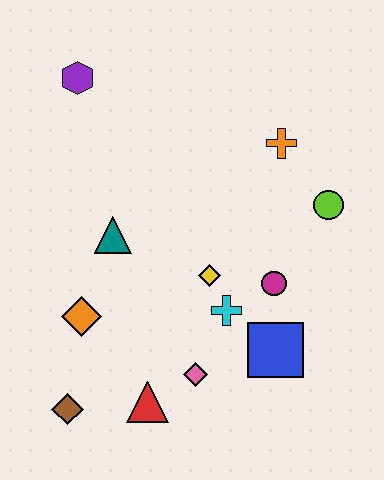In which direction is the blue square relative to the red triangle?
The blue square is to the right of the red triangle.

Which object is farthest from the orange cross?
The brown diamond is farthest from the orange cross.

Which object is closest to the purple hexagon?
The teal triangle is closest to the purple hexagon.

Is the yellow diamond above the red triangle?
Yes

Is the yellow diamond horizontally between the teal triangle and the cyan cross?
Yes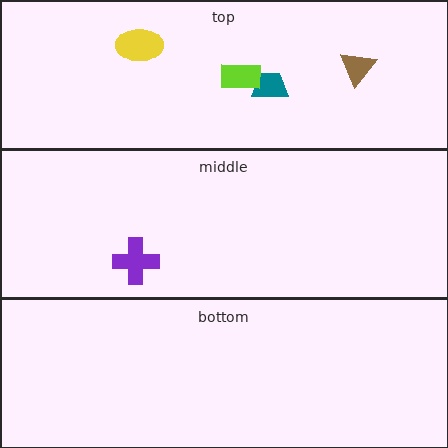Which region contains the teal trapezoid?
The top region.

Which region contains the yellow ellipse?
The top region.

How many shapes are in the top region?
4.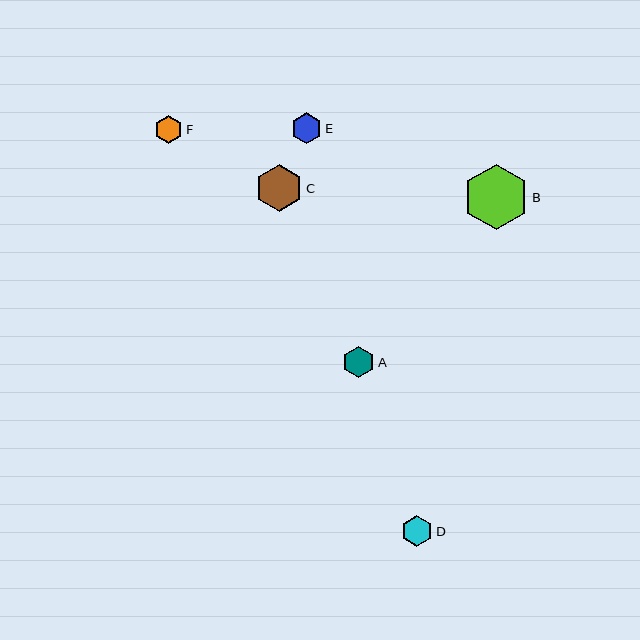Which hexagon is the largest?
Hexagon B is the largest with a size of approximately 66 pixels.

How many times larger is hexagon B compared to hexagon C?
Hexagon B is approximately 1.4 times the size of hexagon C.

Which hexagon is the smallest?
Hexagon F is the smallest with a size of approximately 28 pixels.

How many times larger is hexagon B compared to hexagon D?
Hexagon B is approximately 2.1 times the size of hexagon D.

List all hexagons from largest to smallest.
From largest to smallest: B, C, A, D, E, F.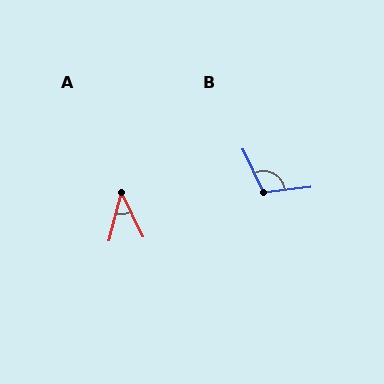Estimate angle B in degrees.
Approximately 109 degrees.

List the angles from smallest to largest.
A (40°), B (109°).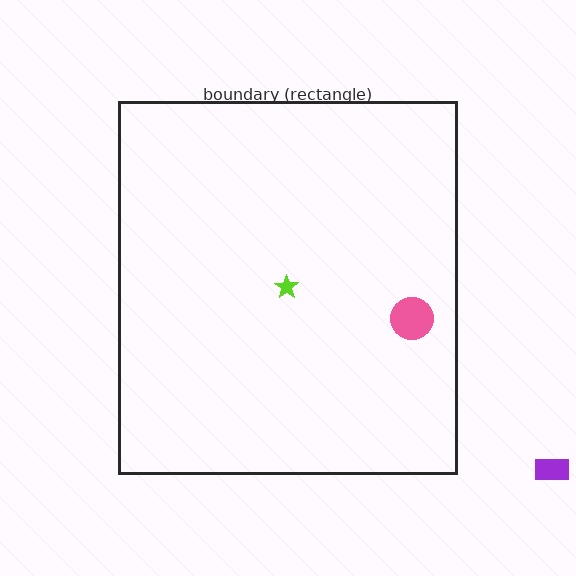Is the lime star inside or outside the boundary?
Inside.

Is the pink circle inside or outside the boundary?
Inside.